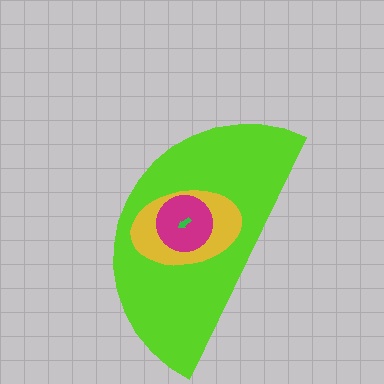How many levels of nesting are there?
4.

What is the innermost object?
The green arrow.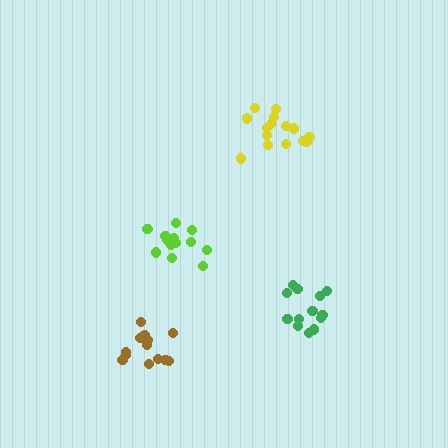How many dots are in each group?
Group 1: 14 dots, Group 2: 15 dots, Group 3: 13 dots, Group 4: 15 dots (57 total).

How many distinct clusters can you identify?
There are 4 distinct clusters.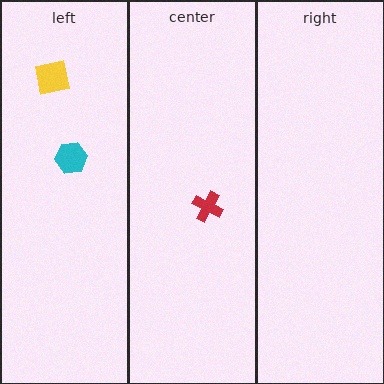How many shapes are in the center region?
1.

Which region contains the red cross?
The center region.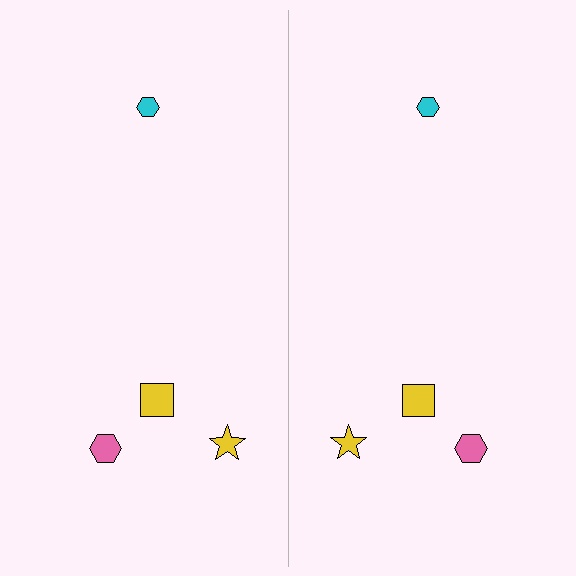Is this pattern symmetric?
Yes, this pattern has bilateral (reflection) symmetry.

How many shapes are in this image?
There are 8 shapes in this image.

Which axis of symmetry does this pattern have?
The pattern has a vertical axis of symmetry running through the center of the image.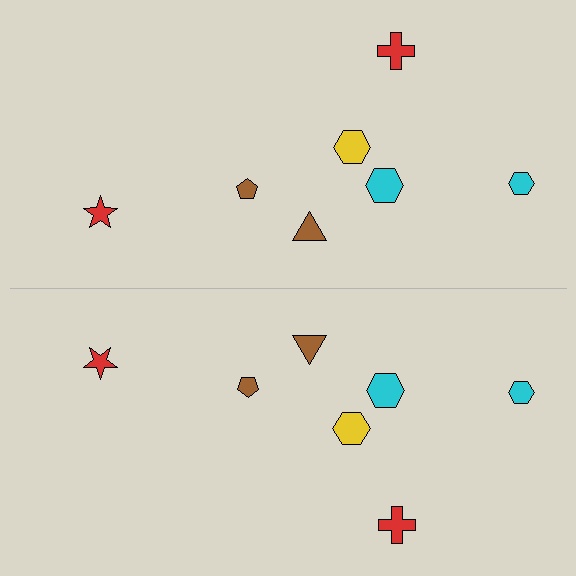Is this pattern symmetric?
Yes, this pattern has bilateral (reflection) symmetry.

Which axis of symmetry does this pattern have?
The pattern has a horizontal axis of symmetry running through the center of the image.